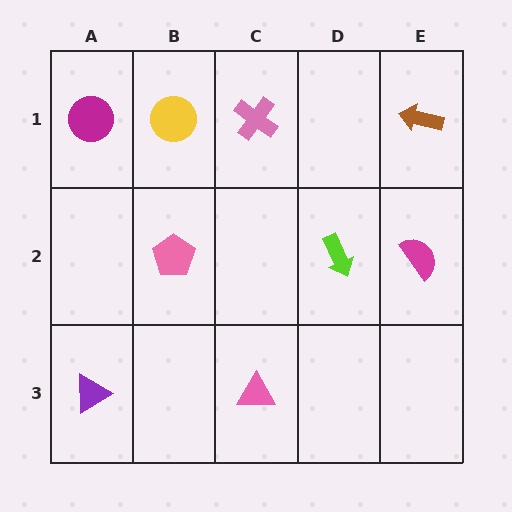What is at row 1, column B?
A yellow circle.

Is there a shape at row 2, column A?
No, that cell is empty.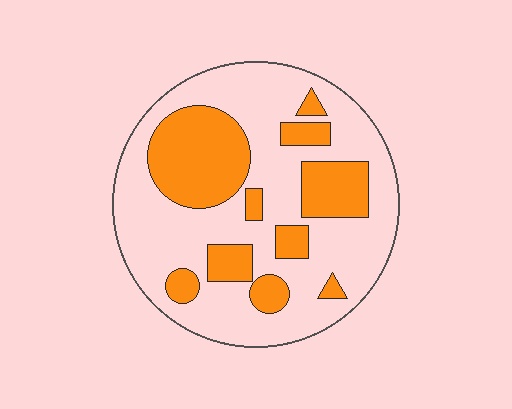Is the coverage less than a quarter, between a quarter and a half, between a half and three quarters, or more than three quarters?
Between a quarter and a half.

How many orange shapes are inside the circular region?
10.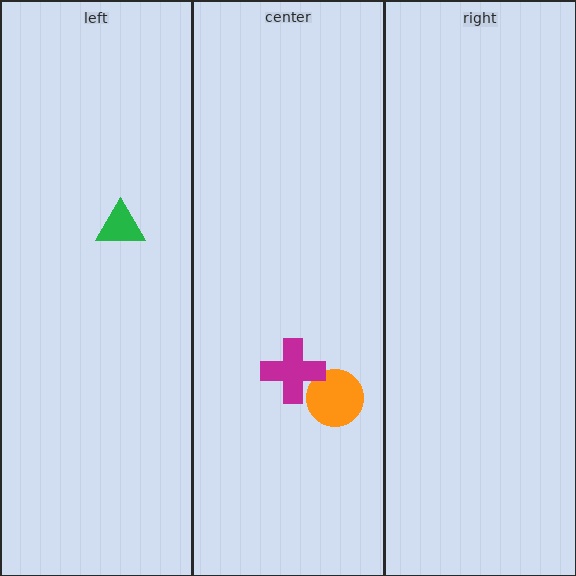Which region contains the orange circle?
The center region.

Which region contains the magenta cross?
The center region.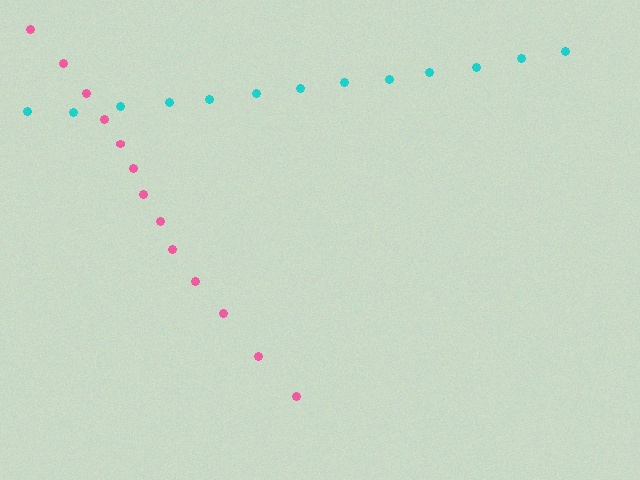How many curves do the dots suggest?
There are 2 distinct paths.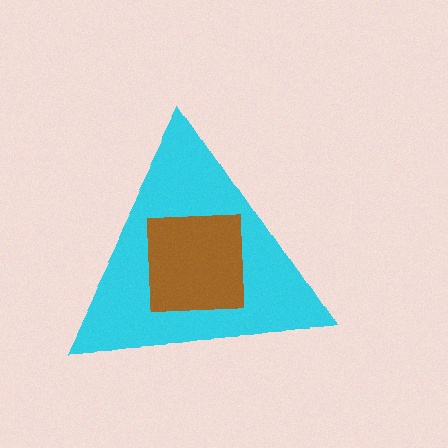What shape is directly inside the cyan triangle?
The brown square.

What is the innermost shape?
The brown square.